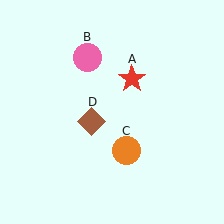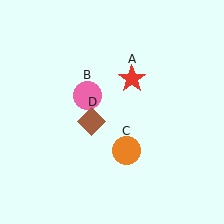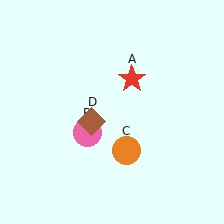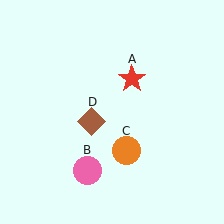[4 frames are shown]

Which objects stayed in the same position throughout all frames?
Red star (object A) and orange circle (object C) and brown diamond (object D) remained stationary.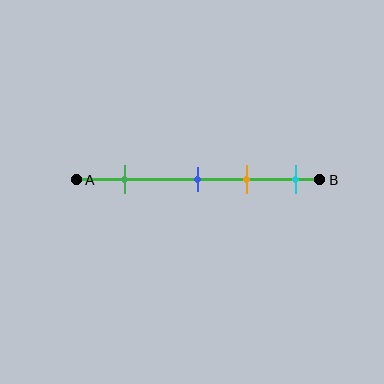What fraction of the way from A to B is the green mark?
The green mark is approximately 20% (0.2) of the way from A to B.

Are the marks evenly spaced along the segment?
No, the marks are not evenly spaced.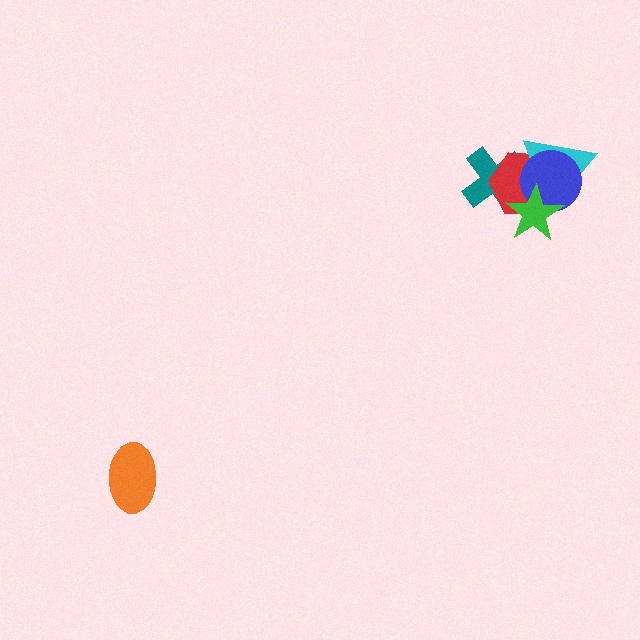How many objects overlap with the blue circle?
4 objects overlap with the blue circle.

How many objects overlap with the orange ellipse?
0 objects overlap with the orange ellipse.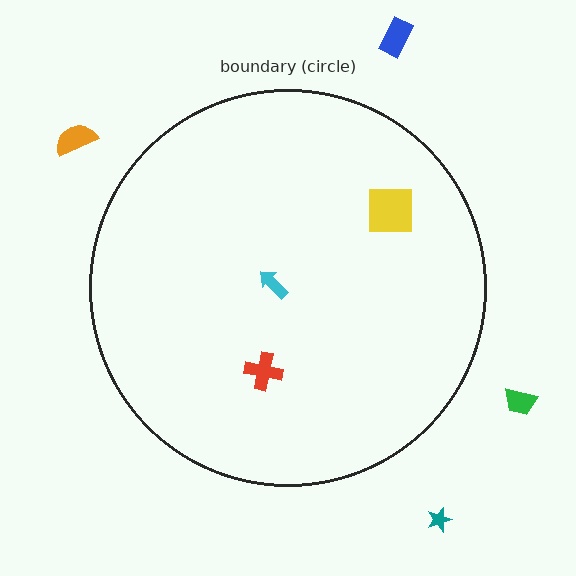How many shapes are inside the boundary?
3 inside, 4 outside.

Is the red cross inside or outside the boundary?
Inside.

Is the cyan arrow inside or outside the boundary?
Inside.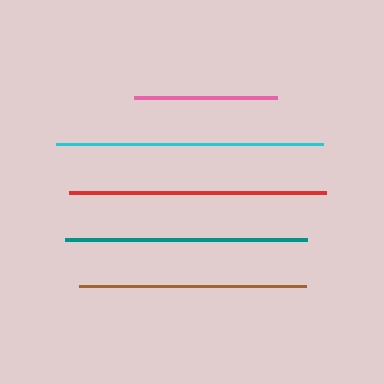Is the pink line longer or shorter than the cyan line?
The cyan line is longer than the pink line.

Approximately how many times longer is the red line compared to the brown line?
The red line is approximately 1.1 times the length of the brown line.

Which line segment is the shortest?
The pink line is the shortest at approximately 143 pixels.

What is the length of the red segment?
The red segment is approximately 257 pixels long.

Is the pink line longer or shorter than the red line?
The red line is longer than the pink line.